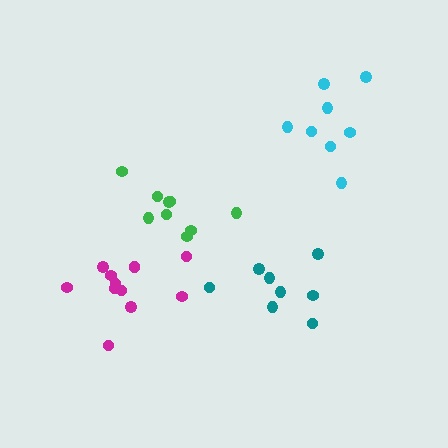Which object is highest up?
The cyan cluster is topmost.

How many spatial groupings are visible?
There are 4 spatial groupings.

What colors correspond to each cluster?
The clusters are colored: green, teal, magenta, cyan.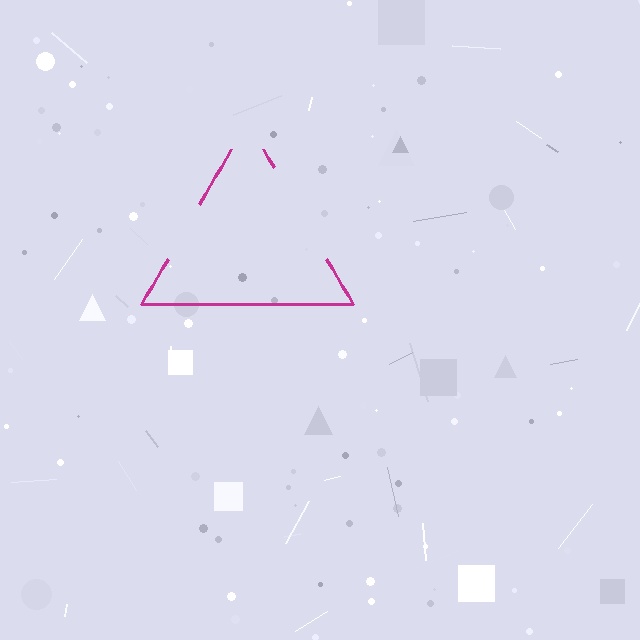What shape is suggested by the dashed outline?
The dashed outline suggests a triangle.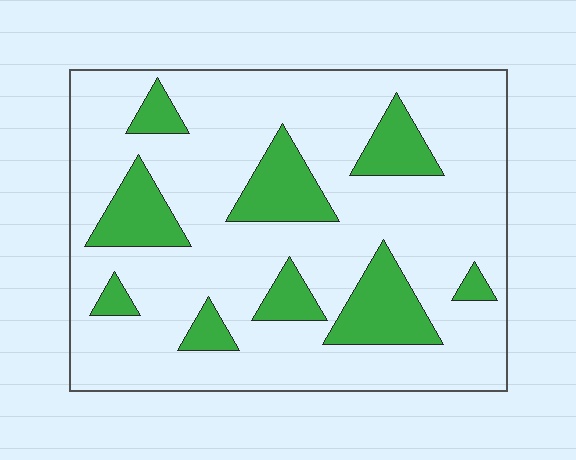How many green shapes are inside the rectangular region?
9.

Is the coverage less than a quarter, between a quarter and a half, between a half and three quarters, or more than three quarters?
Less than a quarter.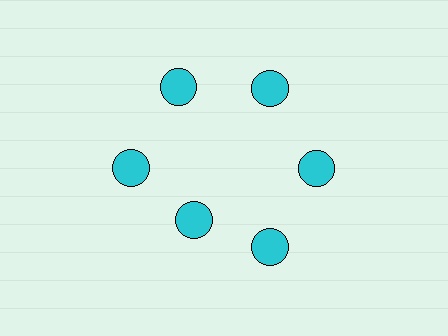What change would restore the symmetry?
The symmetry would be restored by moving it outward, back onto the ring so that all 6 circles sit at equal angles and equal distance from the center.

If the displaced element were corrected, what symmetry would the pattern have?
It would have 6-fold rotational symmetry — the pattern would map onto itself every 60 degrees.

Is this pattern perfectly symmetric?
No. The 6 cyan circles are arranged in a ring, but one element near the 7 o'clock position is pulled inward toward the center, breaking the 6-fold rotational symmetry.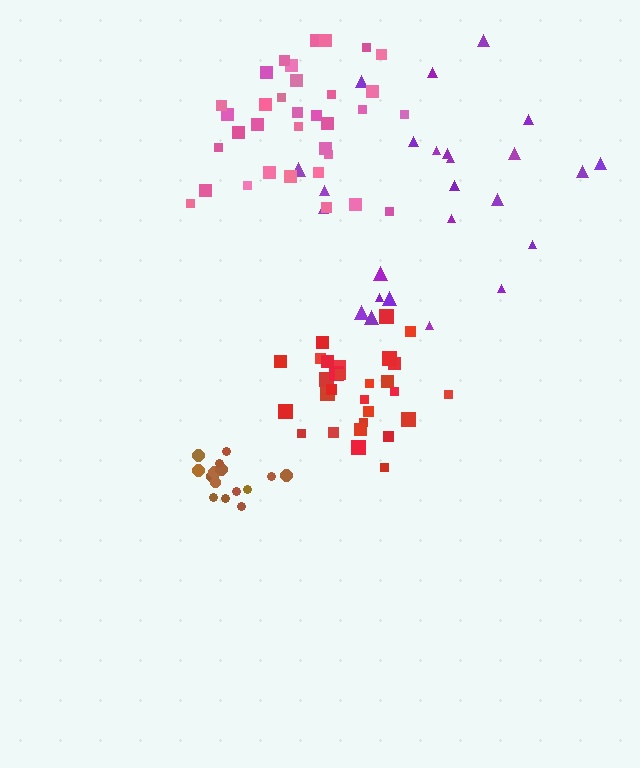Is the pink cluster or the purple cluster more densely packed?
Pink.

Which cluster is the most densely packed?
Brown.